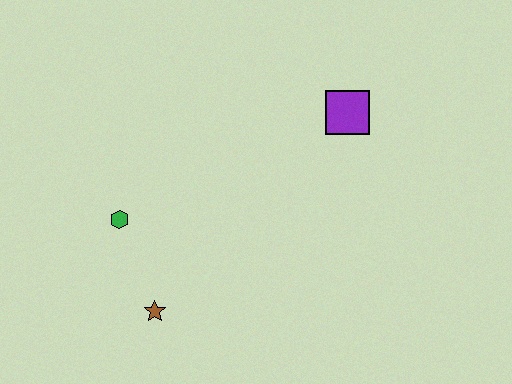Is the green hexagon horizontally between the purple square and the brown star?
No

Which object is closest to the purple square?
The green hexagon is closest to the purple square.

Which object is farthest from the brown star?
The purple square is farthest from the brown star.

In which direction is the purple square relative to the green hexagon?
The purple square is to the right of the green hexagon.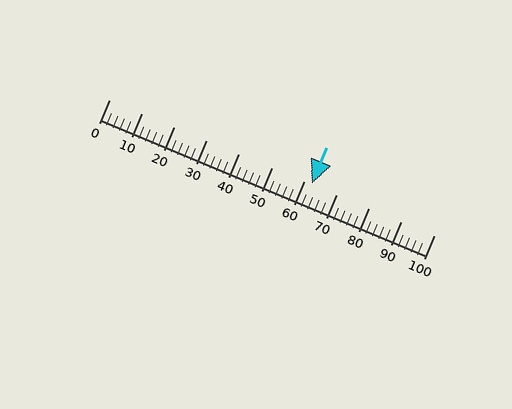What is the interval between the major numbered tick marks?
The major tick marks are spaced 10 units apart.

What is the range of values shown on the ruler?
The ruler shows values from 0 to 100.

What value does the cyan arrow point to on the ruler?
The cyan arrow points to approximately 62.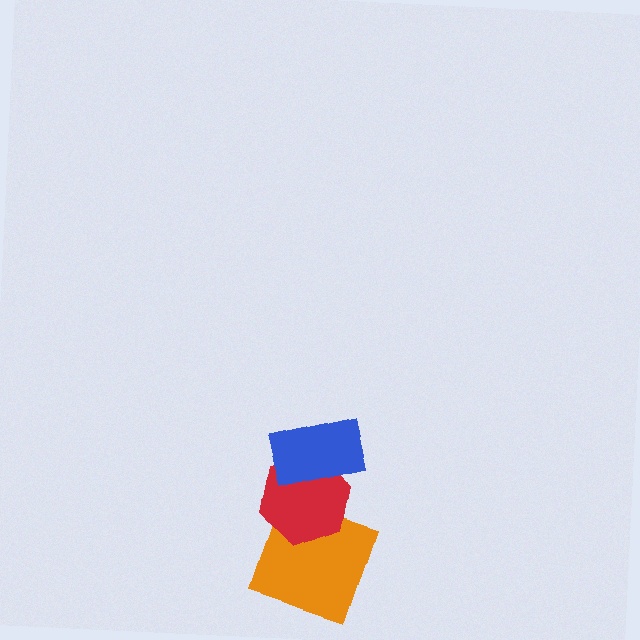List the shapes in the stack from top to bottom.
From top to bottom: the blue rectangle, the red hexagon, the orange square.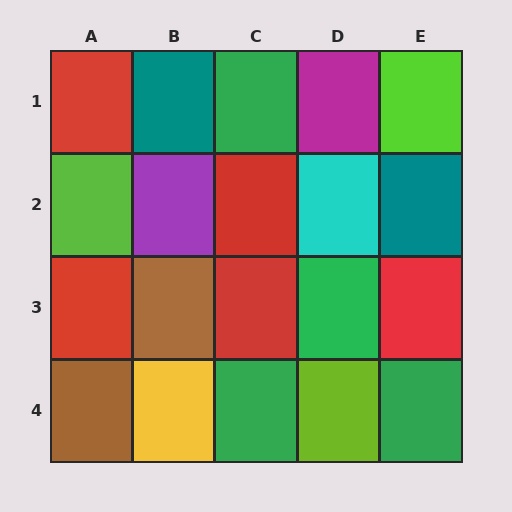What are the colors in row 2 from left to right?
Lime, purple, red, cyan, teal.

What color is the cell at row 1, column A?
Red.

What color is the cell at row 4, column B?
Yellow.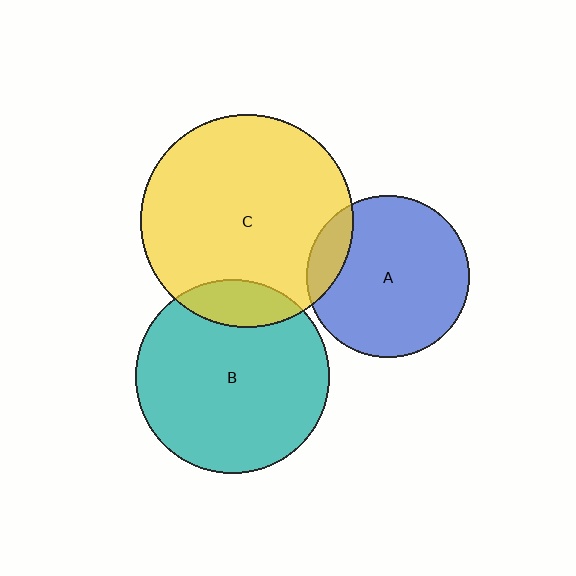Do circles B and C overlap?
Yes.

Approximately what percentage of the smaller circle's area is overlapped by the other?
Approximately 15%.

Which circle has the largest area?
Circle C (yellow).